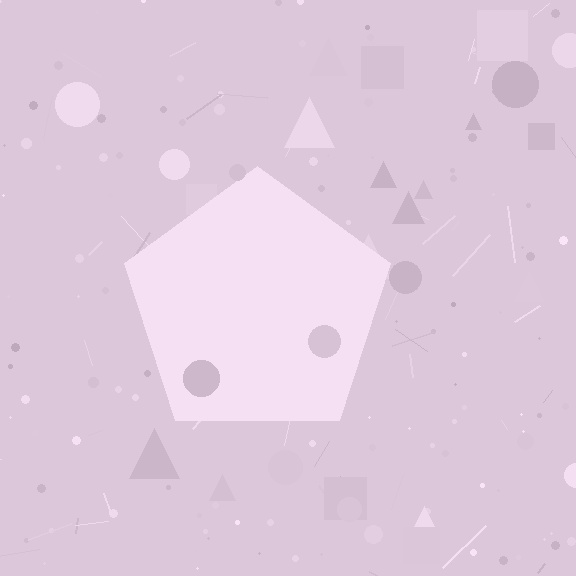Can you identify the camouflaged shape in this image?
The camouflaged shape is a pentagon.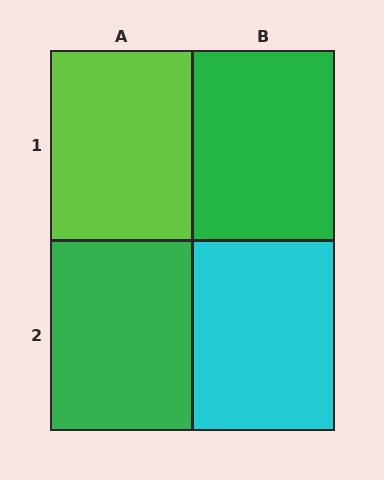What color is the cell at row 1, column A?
Lime.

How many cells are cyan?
1 cell is cyan.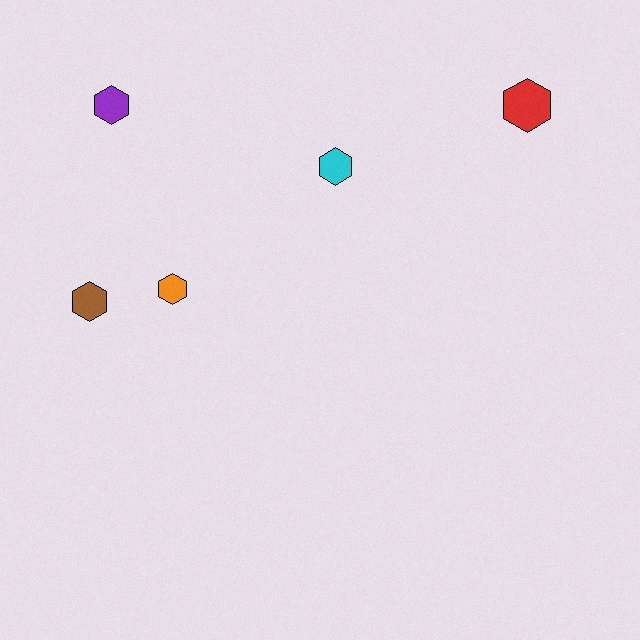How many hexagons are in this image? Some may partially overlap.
There are 5 hexagons.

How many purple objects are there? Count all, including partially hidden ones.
There is 1 purple object.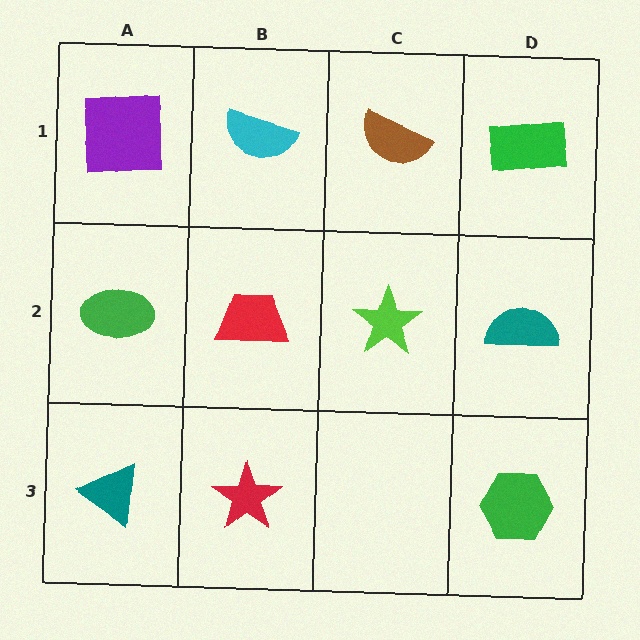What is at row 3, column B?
A red star.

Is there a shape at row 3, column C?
No, that cell is empty.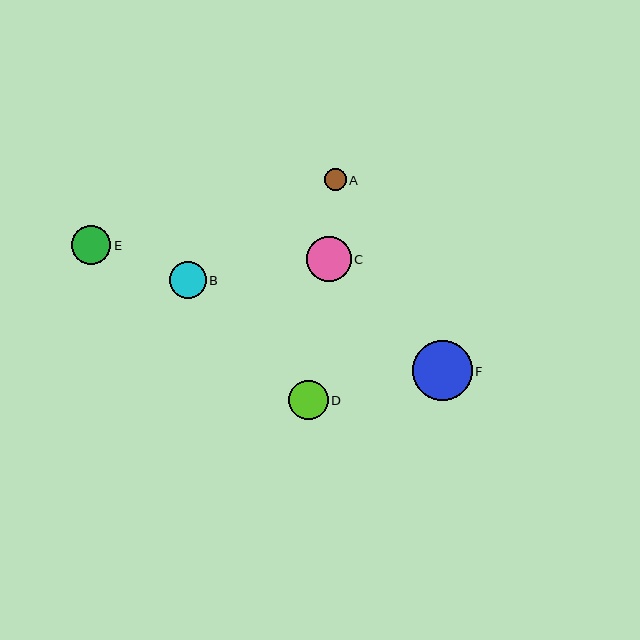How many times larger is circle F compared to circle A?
Circle F is approximately 2.8 times the size of circle A.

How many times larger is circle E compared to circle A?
Circle E is approximately 1.8 times the size of circle A.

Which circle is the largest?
Circle F is the largest with a size of approximately 60 pixels.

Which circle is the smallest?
Circle A is the smallest with a size of approximately 21 pixels.